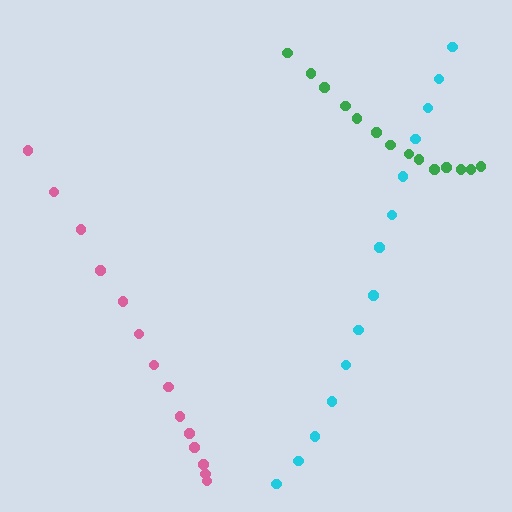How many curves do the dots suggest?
There are 3 distinct paths.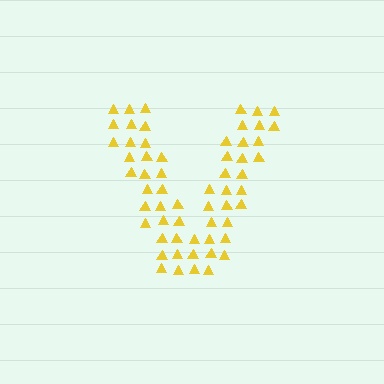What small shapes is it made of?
It is made of small triangles.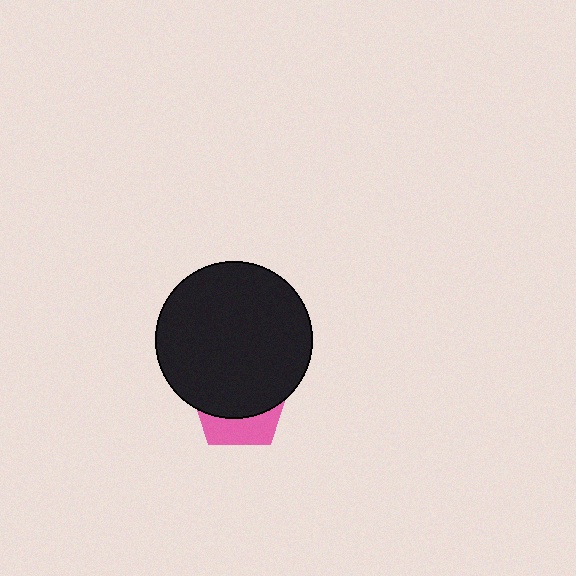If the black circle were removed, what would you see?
You would see the complete pink pentagon.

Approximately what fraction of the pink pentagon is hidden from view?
Roughly 67% of the pink pentagon is hidden behind the black circle.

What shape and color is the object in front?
The object in front is a black circle.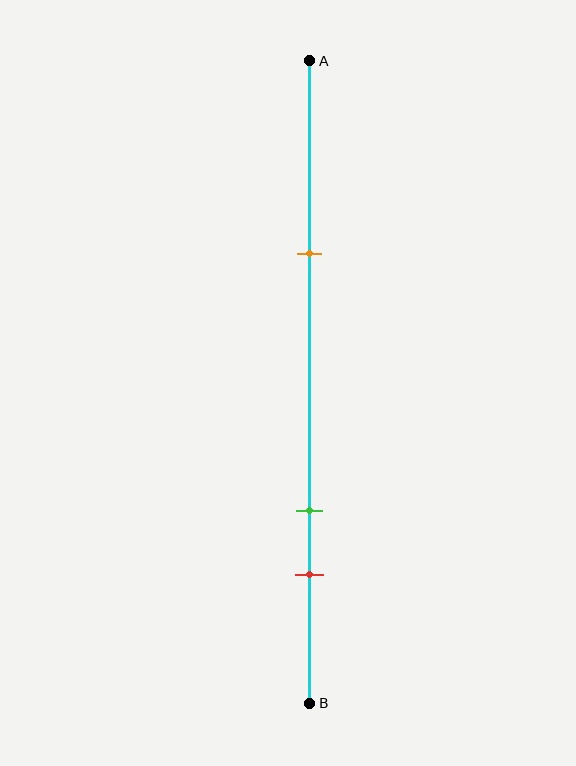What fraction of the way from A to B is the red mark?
The red mark is approximately 80% (0.8) of the way from A to B.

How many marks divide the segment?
There are 3 marks dividing the segment.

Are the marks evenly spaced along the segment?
No, the marks are not evenly spaced.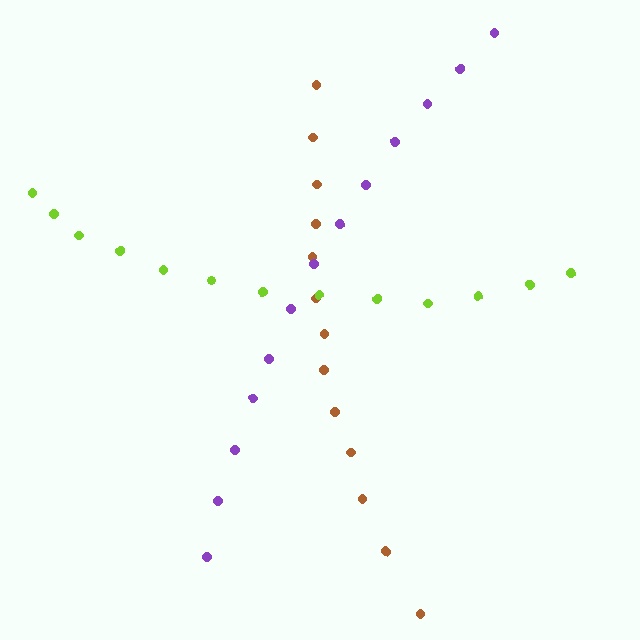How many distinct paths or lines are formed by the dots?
There are 3 distinct paths.